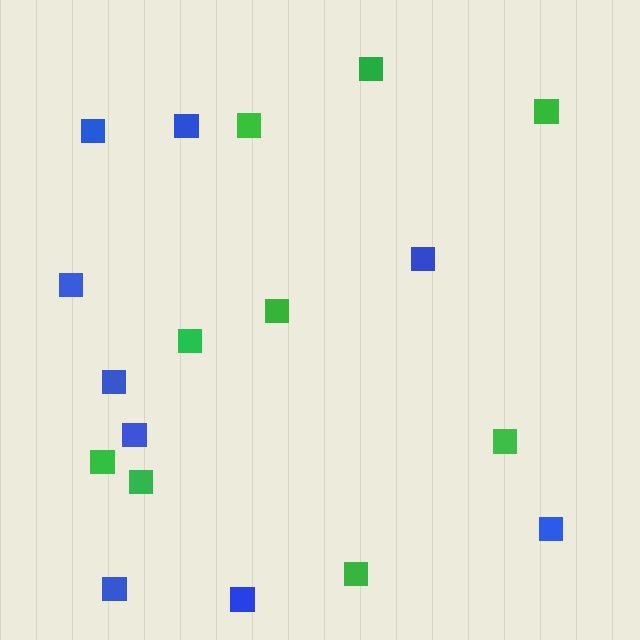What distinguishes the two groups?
There are 2 groups: one group of green squares (9) and one group of blue squares (9).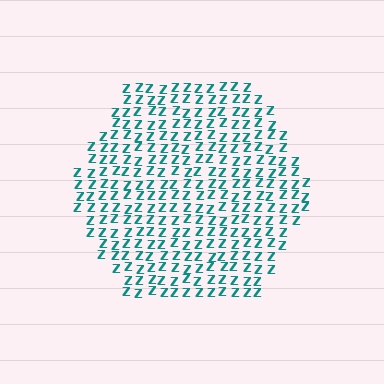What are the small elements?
The small elements are letter Z's.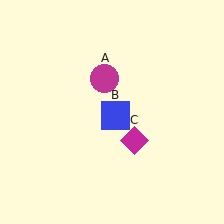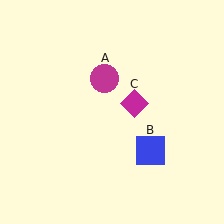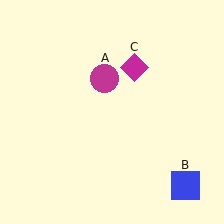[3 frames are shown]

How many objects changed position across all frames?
2 objects changed position: blue square (object B), magenta diamond (object C).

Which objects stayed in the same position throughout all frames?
Magenta circle (object A) remained stationary.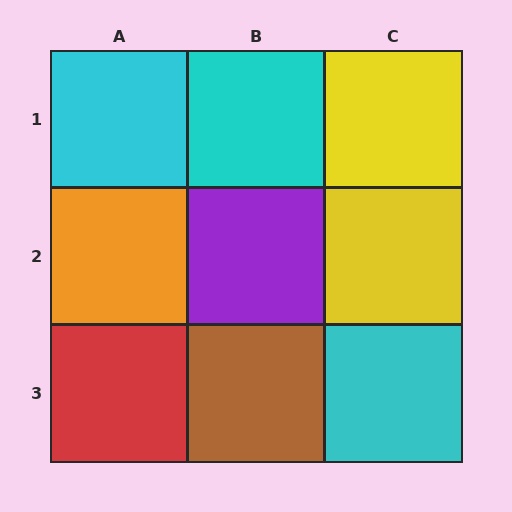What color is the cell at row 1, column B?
Cyan.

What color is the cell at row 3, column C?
Cyan.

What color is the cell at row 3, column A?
Red.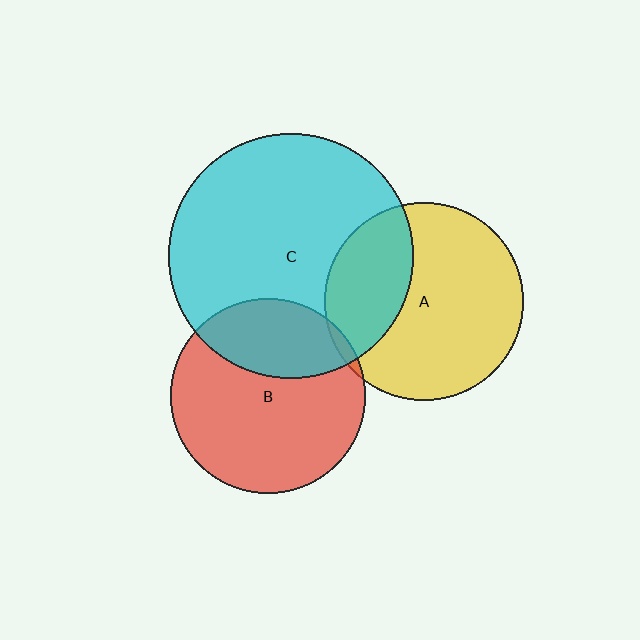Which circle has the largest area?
Circle C (cyan).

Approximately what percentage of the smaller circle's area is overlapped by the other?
Approximately 30%.